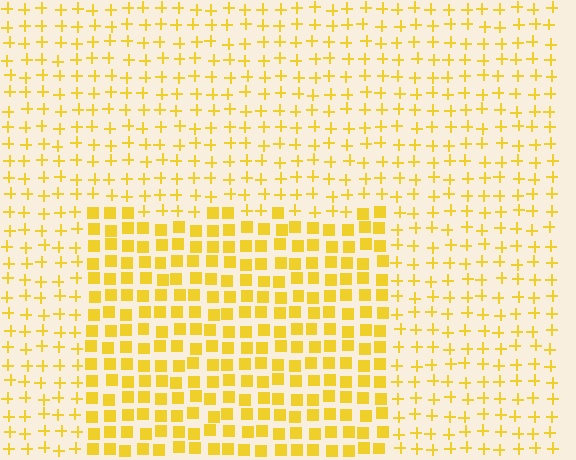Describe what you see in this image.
The image is filled with small yellow elements arranged in a uniform grid. A rectangle-shaped region contains squares, while the surrounding area contains plus signs. The boundary is defined purely by the change in element shape.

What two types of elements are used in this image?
The image uses squares inside the rectangle region and plus signs outside it.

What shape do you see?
I see a rectangle.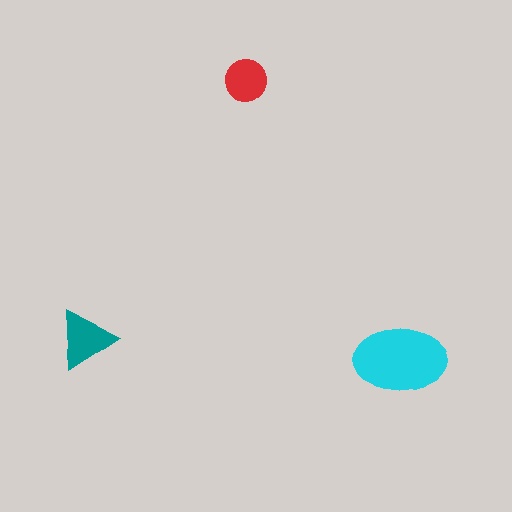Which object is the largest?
The cyan ellipse.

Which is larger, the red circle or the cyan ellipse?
The cyan ellipse.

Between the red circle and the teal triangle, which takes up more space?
The teal triangle.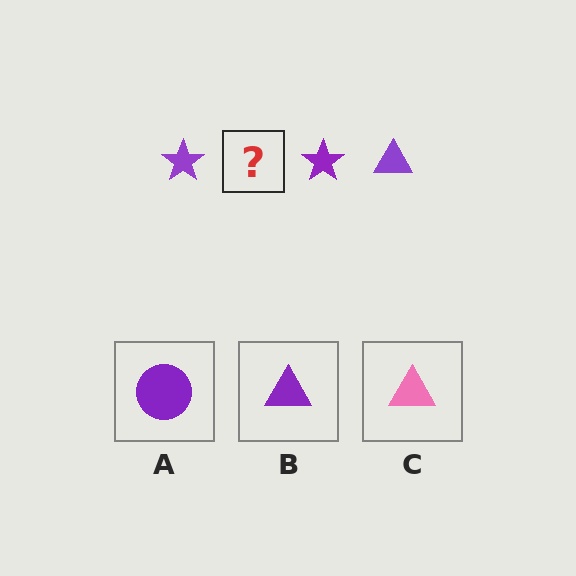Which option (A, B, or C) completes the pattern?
B.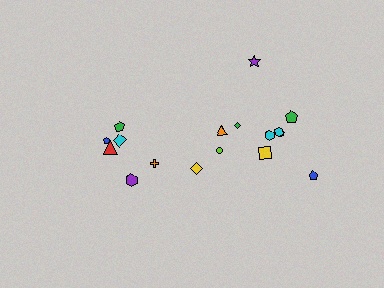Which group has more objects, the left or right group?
The right group.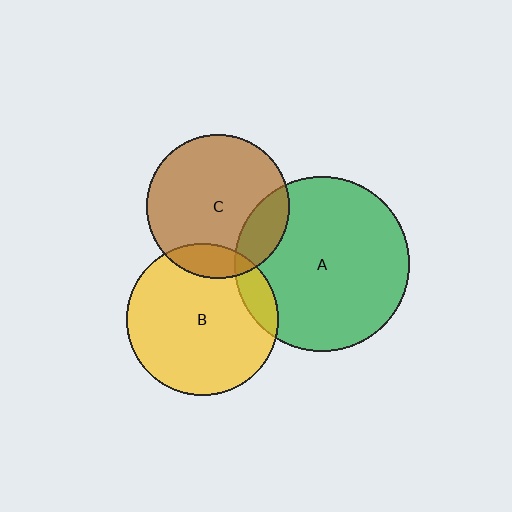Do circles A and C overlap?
Yes.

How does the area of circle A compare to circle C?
Approximately 1.5 times.